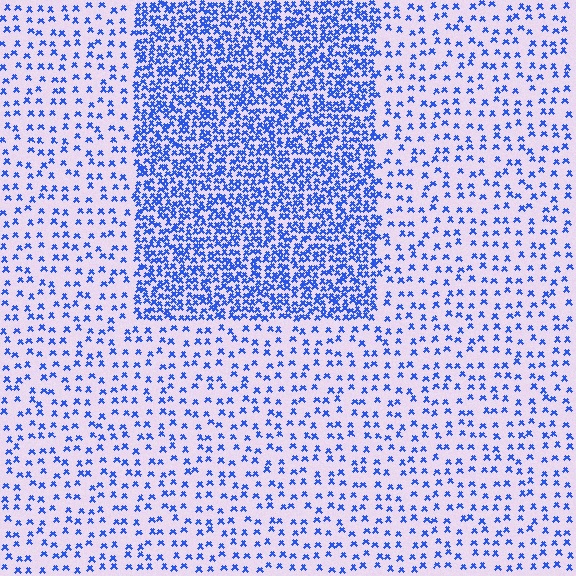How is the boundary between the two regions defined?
The boundary is defined by a change in element density (approximately 2.8x ratio). All elements are the same color, size, and shape.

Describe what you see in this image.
The image contains small blue elements arranged at two different densities. A rectangle-shaped region is visible where the elements are more densely packed than the surrounding area.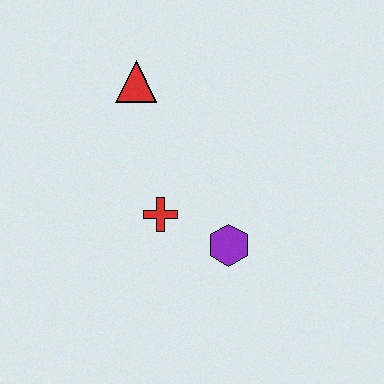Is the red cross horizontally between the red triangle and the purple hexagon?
Yes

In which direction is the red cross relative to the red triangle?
The red cross is below the red triangle.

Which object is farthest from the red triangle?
The purple hexagon is farthest from the red triangle.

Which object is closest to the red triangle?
The red cross is closest to the red triangle.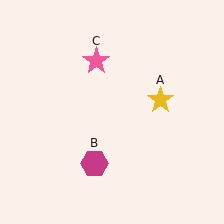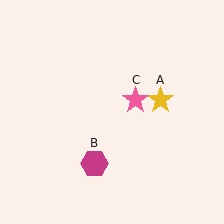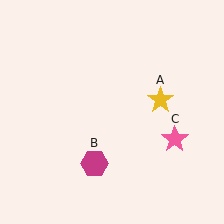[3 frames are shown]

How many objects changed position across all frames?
1 object changed position: pink star (object C).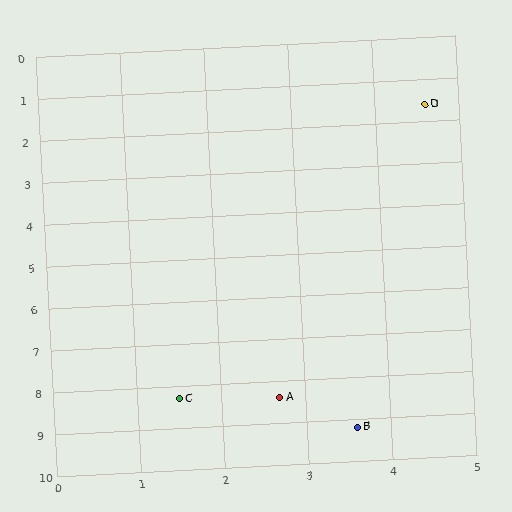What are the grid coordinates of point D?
Point D is at approximately (4.6, 1.6).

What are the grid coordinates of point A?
Point A is at approximately (2.7, 8.4).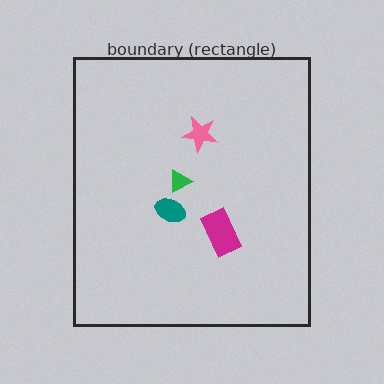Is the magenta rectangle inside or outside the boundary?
Inside.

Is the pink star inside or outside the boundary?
Inside.